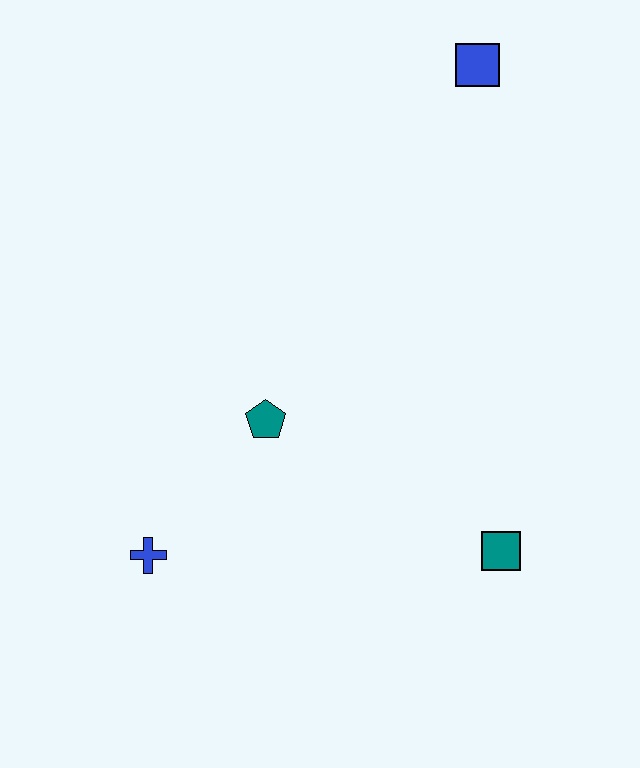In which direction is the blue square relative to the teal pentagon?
The blue square is above the teal pentagon.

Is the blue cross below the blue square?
Yes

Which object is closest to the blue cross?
The teal pentagon is closest to the blue cross.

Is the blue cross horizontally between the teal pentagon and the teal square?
No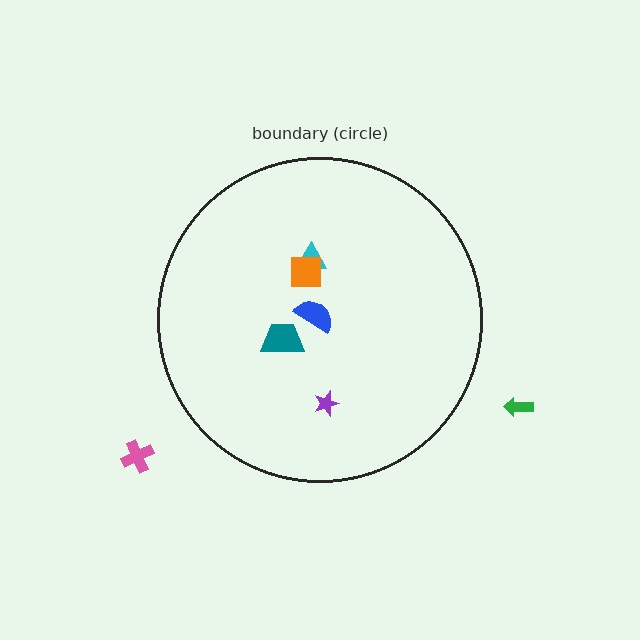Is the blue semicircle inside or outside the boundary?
Inside.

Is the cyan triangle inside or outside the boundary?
Inside.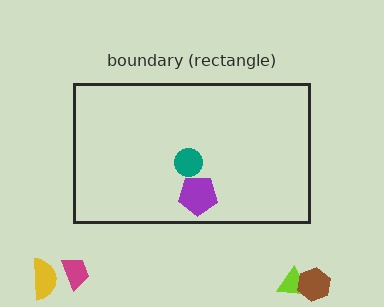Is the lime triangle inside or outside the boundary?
Outside.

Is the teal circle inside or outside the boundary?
Inside.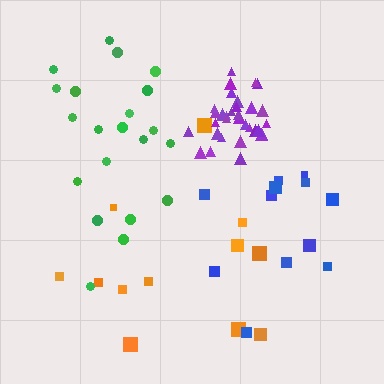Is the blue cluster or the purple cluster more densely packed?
Purple.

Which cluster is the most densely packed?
Purple.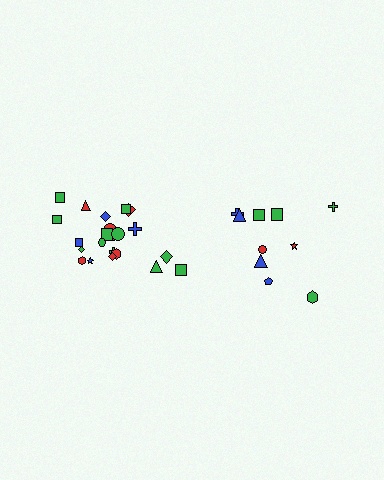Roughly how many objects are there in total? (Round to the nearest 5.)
Roughly 30 objects in total.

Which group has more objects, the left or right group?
The left group.